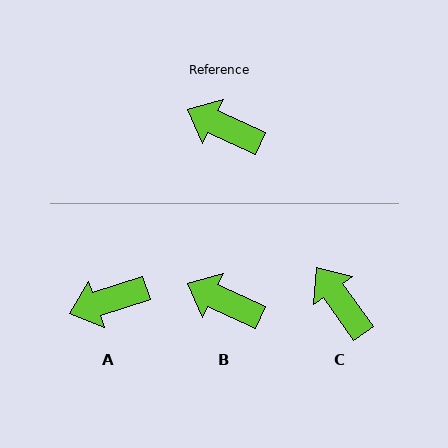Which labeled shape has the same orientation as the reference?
B.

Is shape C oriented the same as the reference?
No, it is off by about 30 degrees.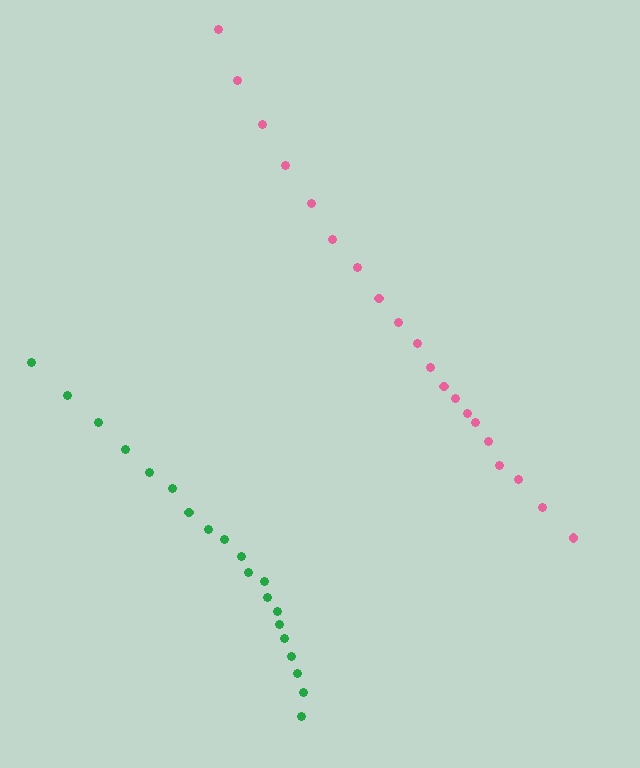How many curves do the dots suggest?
There are 2 distinct paths.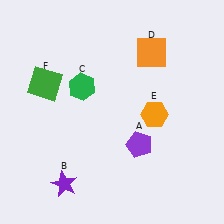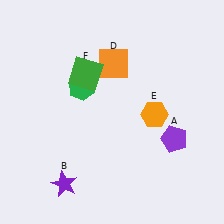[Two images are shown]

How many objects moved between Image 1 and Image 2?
3 objects moved between the two images.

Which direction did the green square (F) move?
The green square (F) moved right.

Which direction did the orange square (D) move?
The orange square (D) moved left.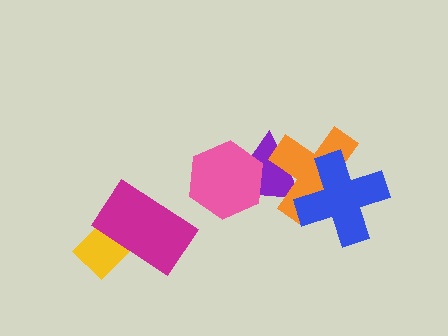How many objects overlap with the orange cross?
2 objects overlap with the orange cross.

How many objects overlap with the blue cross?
2 objects overlap with the blue cross.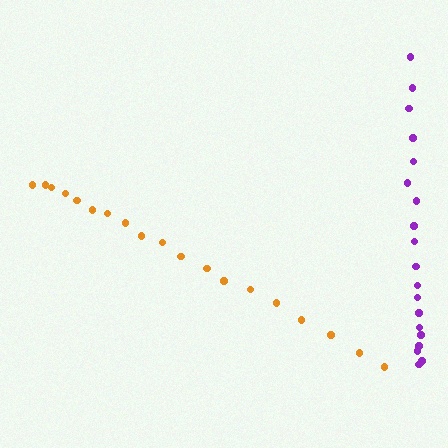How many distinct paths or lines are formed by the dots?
There are 2 distinct paths.